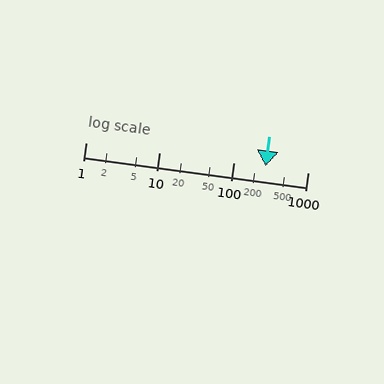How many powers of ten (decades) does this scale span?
The scale spans 3 decades, from 1 to 1000.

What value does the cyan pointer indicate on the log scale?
The pointer indicates approximately 270.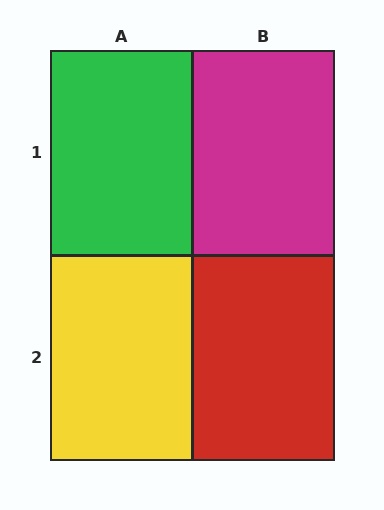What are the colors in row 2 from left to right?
Yellow, red.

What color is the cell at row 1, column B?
Magenta.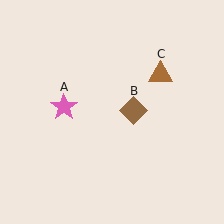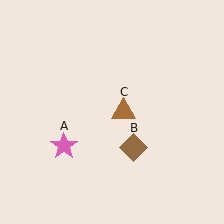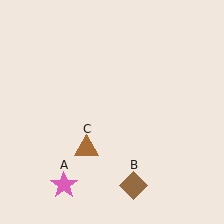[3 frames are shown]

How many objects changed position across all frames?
3 objects changed position: pink star (object A), brown diamond (object B), brown triangle (object C).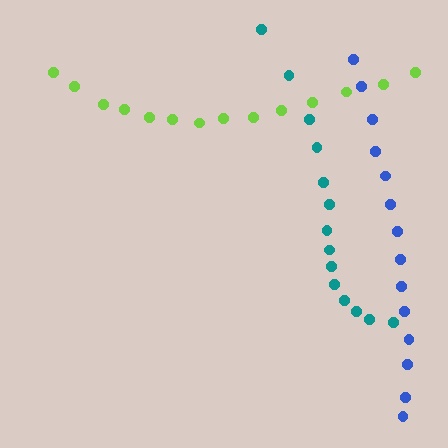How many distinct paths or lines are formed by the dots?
There are 3 distinct paths.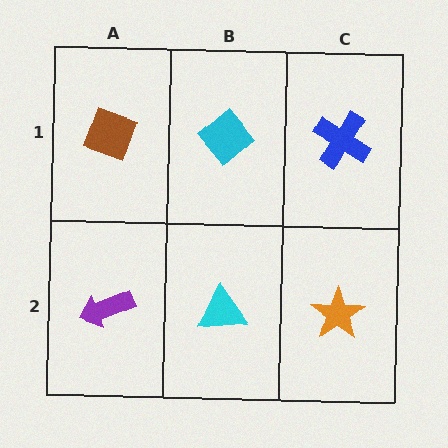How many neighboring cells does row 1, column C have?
2.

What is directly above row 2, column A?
A brown diamond.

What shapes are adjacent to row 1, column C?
An orange star (row 2, column C), a cyan diamond (row 1, column B).